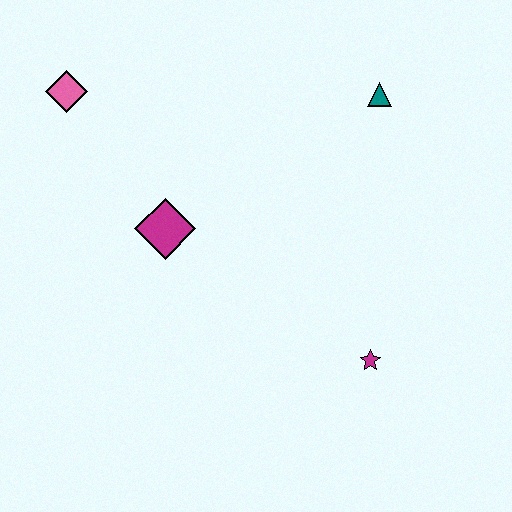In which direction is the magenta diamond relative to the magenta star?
The magenta diamond is to the left of the magenta star.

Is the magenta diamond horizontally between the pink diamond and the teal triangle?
Yes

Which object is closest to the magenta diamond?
The pink diamond is closest to the magenta diamond.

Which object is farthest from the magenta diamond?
The teal triangle is farthest from the magenta diamond.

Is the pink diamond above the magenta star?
Yes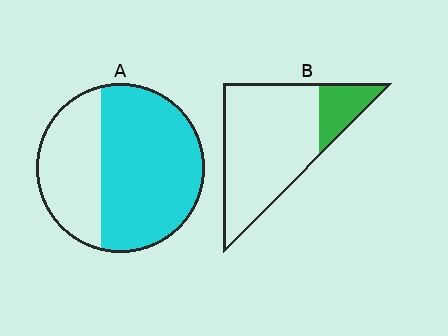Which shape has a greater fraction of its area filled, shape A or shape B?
Shape A.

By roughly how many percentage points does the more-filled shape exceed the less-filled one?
By roughly 45 percentage points (A over B).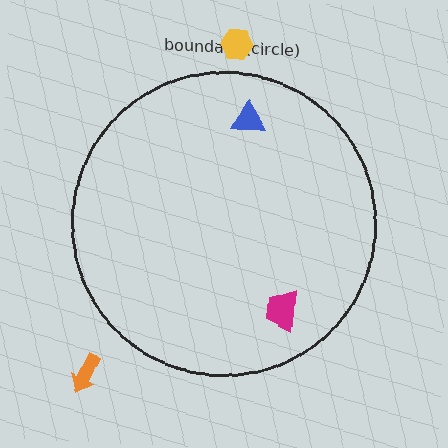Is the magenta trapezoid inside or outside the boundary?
Inside.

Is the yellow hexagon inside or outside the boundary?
Outside.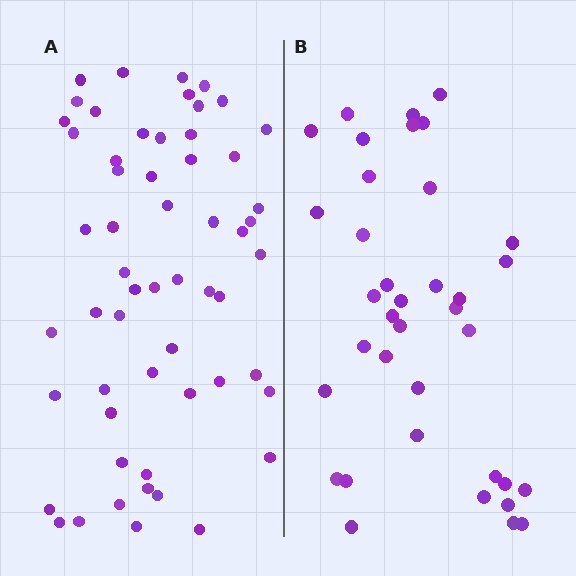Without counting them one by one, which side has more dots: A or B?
Region A (the left region) has more dots.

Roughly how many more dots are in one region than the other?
Region A has approximately 20 more dots than region B.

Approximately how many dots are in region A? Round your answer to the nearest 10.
About 60 dots. (The exact count is 57, which rounds to 60.)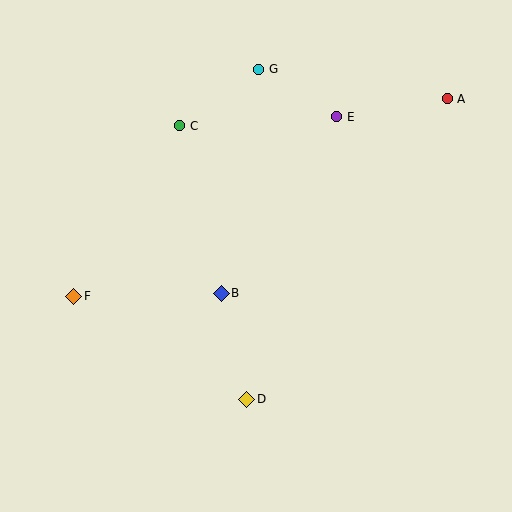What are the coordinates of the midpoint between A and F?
The midpoint between A and F is at (260, 197).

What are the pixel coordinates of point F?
Point F is at (73, 296).